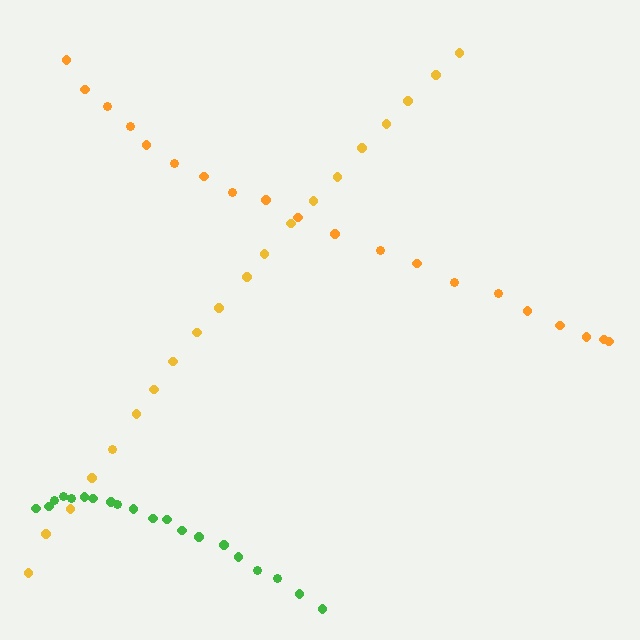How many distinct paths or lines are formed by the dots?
There are 3 distinct paths.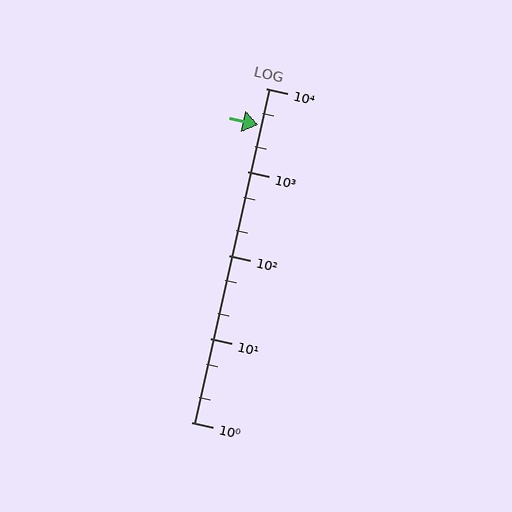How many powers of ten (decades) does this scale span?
The scale spans 4 decades, from 1 to 10000.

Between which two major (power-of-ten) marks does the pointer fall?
The pointer is between 1000 and 10000.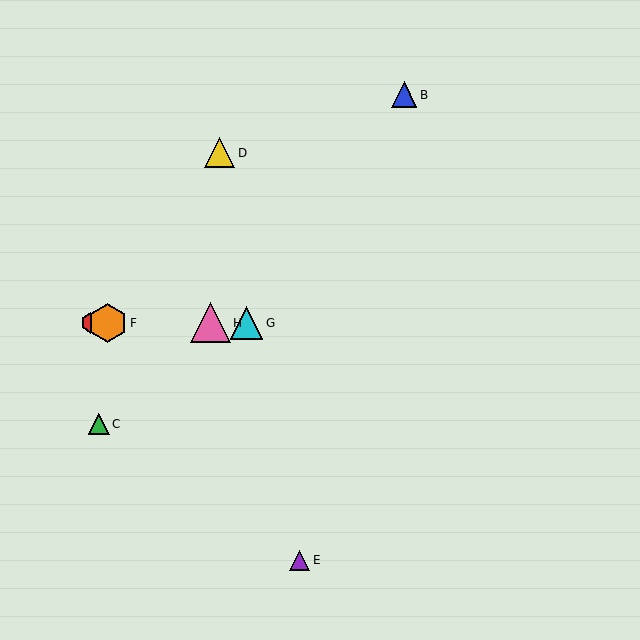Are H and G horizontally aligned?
Yes, both are at y≈323.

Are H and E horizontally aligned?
No, H is at y≈323 and E is at y≈560.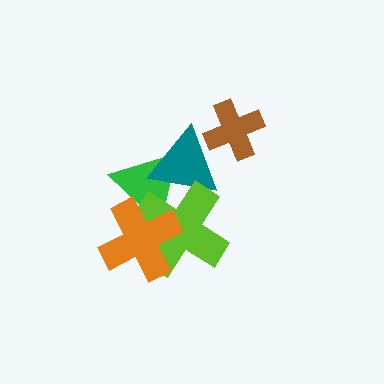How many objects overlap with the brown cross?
1 object overlaps with the brown cross.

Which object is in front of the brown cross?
The teal triangle is in front of the brown cross.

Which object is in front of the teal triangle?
The lime cross is in front of the teal triangle.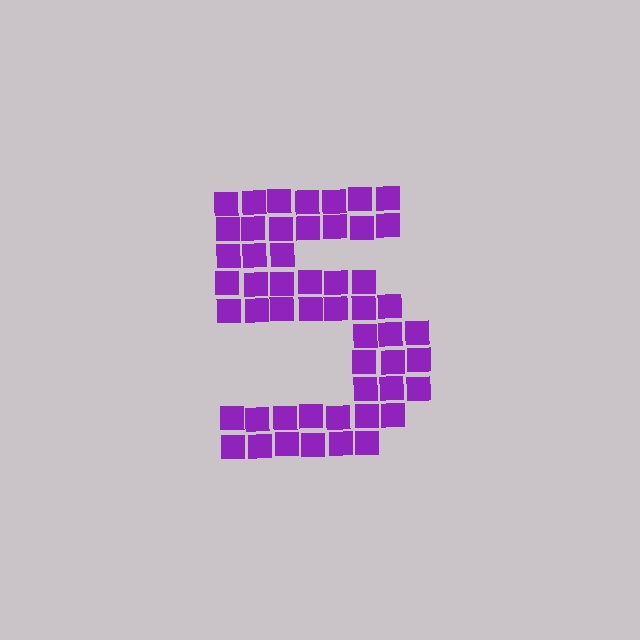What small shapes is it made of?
It is made of small squares.